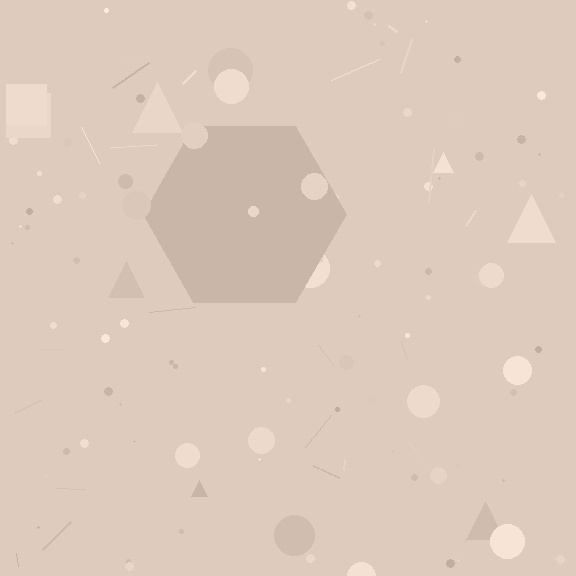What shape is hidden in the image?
A hexagon is hidden in the image.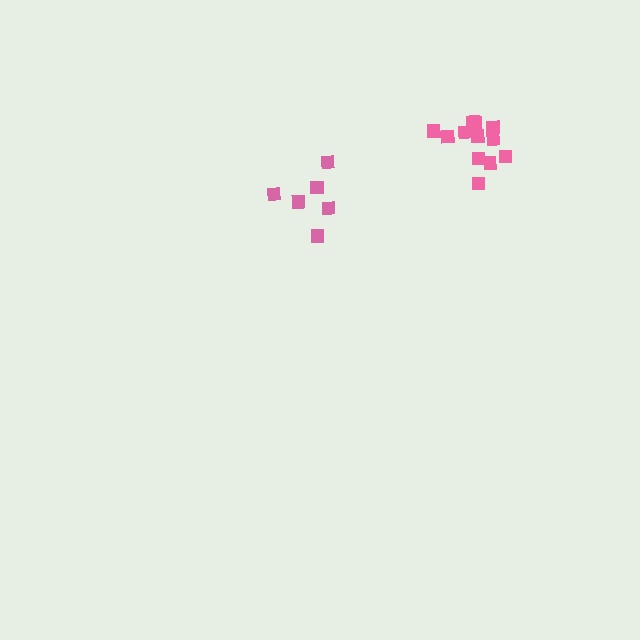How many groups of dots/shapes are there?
There are 2 groups.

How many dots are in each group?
Group 1: 12 dots, Group 2: 6 dots (18 total).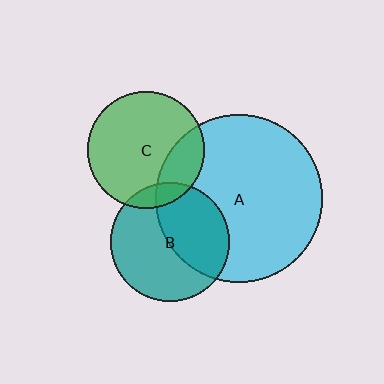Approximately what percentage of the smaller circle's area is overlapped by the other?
Approximately 10%.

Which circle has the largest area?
Circle A (cyan).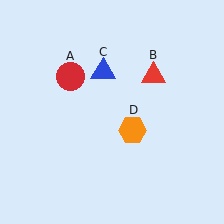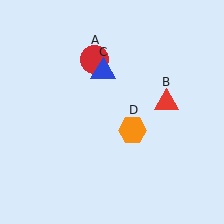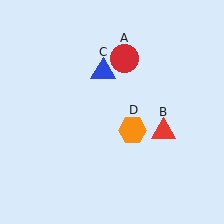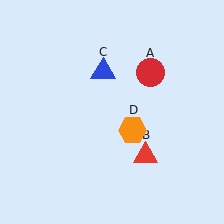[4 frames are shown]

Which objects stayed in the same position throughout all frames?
Blue triangle (object C) and orange hexagon (object D) remained stationary.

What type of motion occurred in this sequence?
The red circle (object A), red triangle (object B) rotated clockwise around the center of the scene.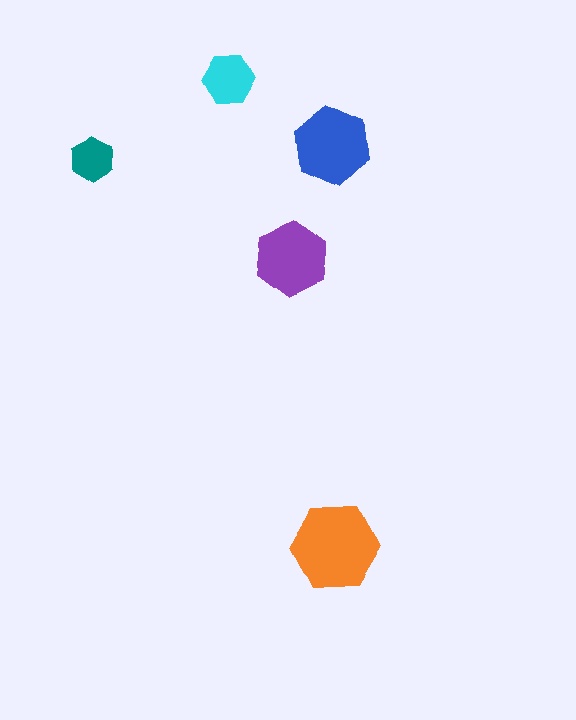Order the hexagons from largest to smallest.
the orange one, the blue one, the purple one, the cyan one, the teal one.